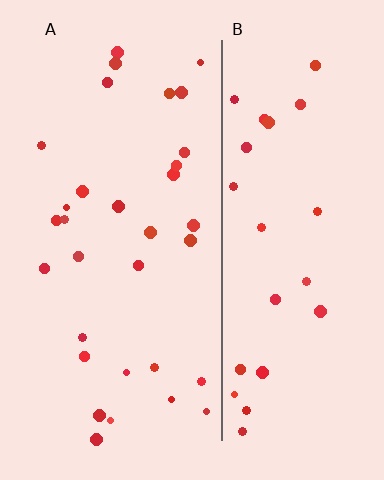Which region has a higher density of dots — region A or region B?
A (the left).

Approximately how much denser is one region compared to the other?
Approximately 1.2× — region A over region B.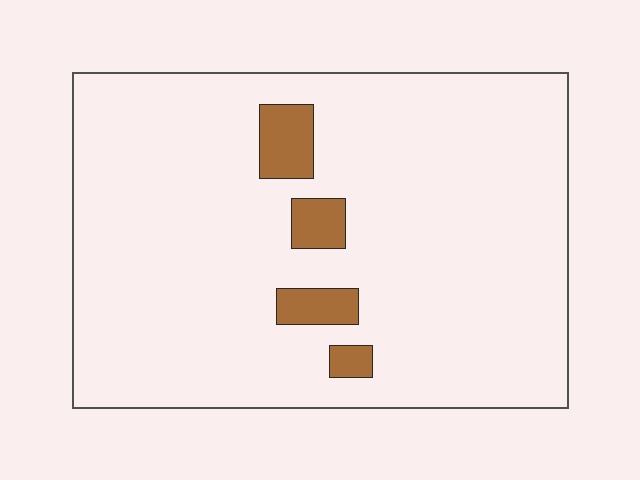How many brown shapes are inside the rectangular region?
4.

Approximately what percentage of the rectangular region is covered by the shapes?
Approximately 5%.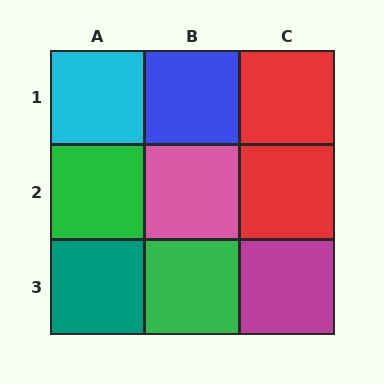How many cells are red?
2 cells are red.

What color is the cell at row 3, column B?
Green.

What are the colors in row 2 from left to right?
Green, pink, red.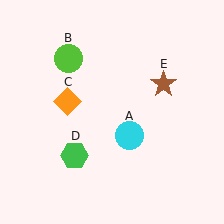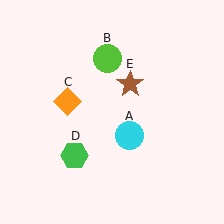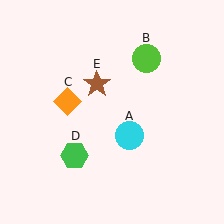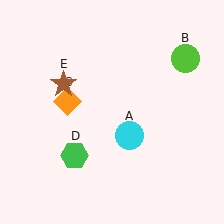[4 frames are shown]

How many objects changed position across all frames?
2 objects changed position: lime circle (object B), brown star (object E).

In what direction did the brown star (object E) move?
The brown star (object E) moved left.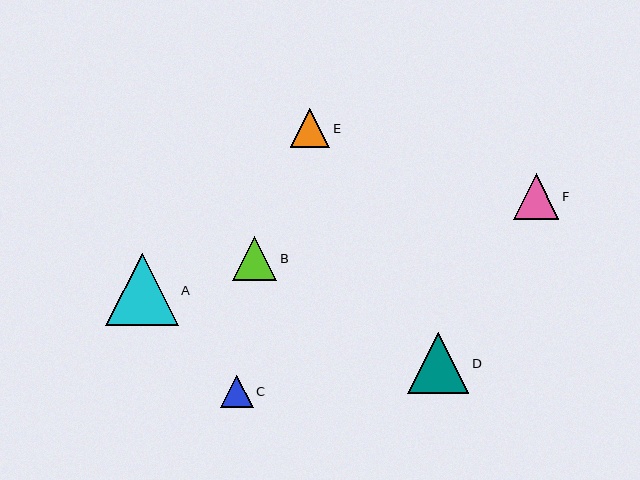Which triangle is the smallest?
Triangle C is the smallest with a size of approximately 33 pixels.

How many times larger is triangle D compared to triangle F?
Triangle D is approximately 1.4 times the size of triangle F.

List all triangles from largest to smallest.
From largest to smallest: A, D, F, B, E, C.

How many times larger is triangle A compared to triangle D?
Triangle A is approximately 1.2 times the size of triangle D.